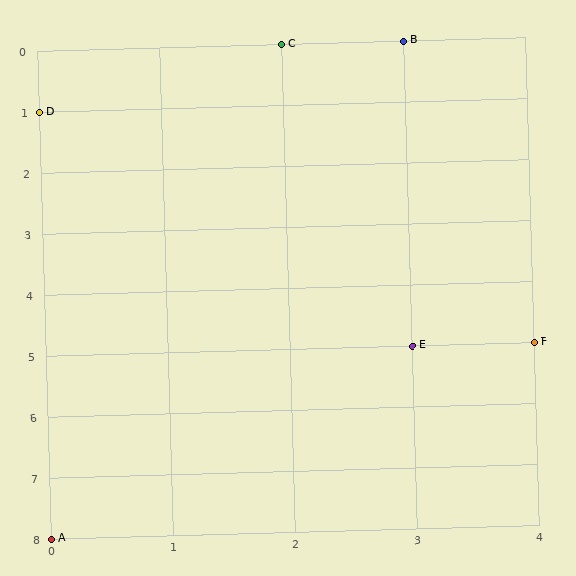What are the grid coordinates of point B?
Point B is at grid coordinates (3, 0).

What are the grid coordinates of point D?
Point D is at grid coordinates (0, 1).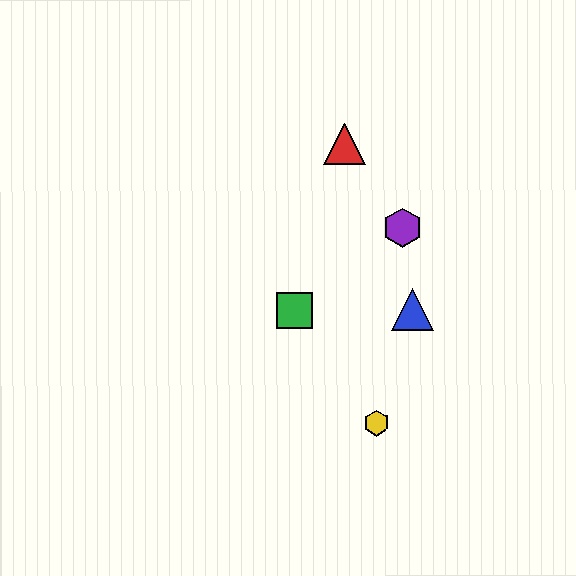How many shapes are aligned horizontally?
2 shapes (the blue triangle, the green square) are aligned horizontally.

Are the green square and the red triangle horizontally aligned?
No, the green square is at y≈311 and the red triangle is at y≈144.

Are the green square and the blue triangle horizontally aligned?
Yes, both are at y≈311.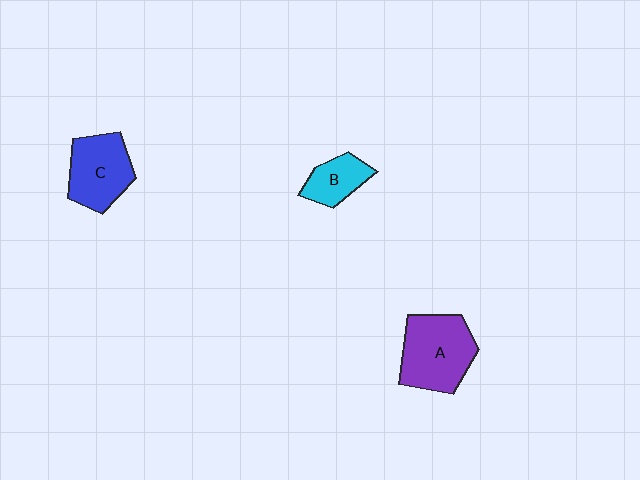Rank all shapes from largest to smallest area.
From largest to smallest: A (purple), C (blue), B (cyan).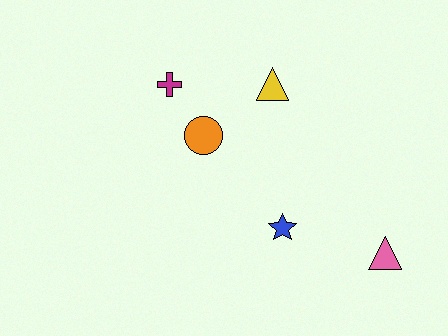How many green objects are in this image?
There are no green objects.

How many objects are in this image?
There are 5 objects.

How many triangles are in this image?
There are 2 triangles.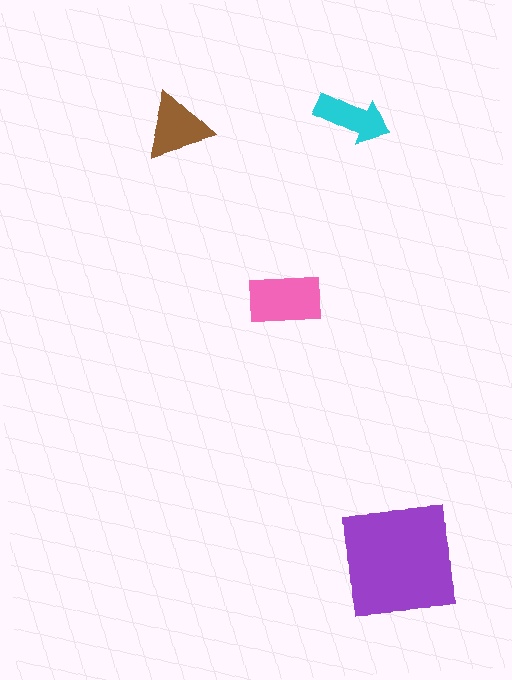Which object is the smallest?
The cyan arrow.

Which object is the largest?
The purple square.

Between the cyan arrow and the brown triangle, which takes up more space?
The brown triangle.